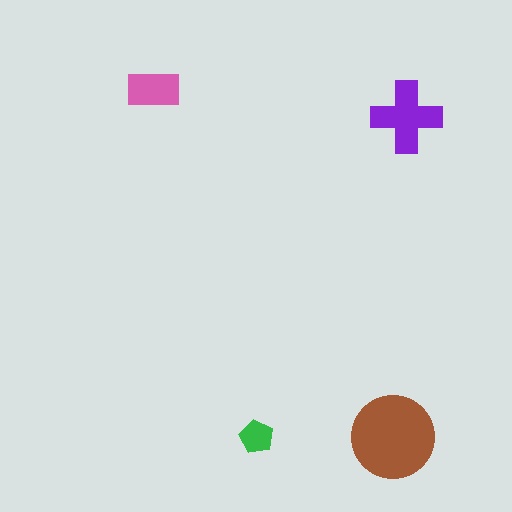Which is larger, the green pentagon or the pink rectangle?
The pink rectangle.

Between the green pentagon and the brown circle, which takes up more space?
The brown circle.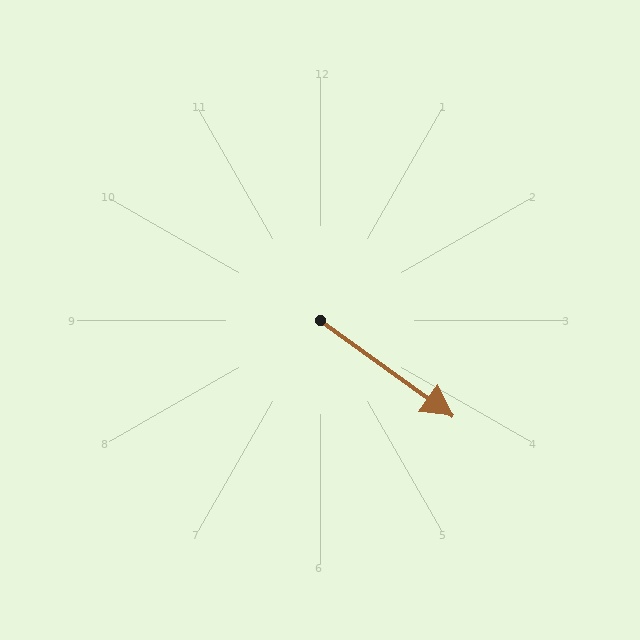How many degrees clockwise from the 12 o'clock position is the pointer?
Approximately 126 degrees.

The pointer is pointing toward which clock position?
Roughly 4 o'clock.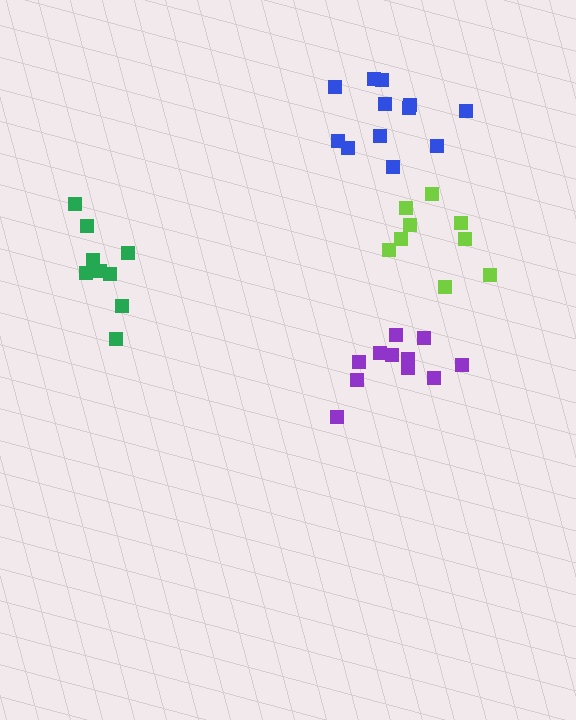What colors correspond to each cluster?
The clusters are colored: purple, green, lime, blue.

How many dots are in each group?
Group 1: 11 dots, Group 2: 9 dots, Group 3: 9 dots, Group 4: 12 dots (41 total).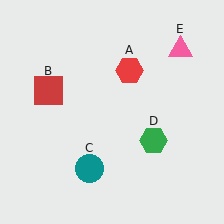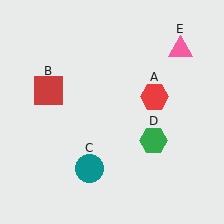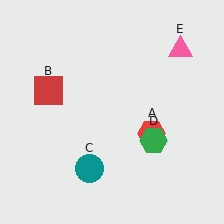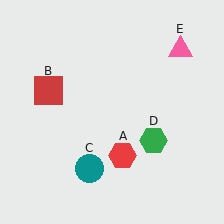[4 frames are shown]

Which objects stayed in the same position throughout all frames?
Red square (object B) and teal circle (object C) and green hexagon (object D) and pink triangle (object E) remained stationary.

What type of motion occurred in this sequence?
The red hexagon (object A) rotated clockwise around the center of the scene.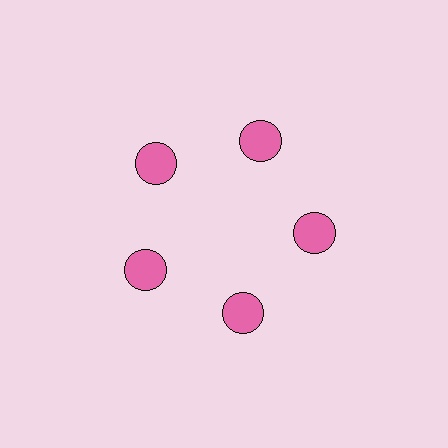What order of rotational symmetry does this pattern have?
This pattern has 5-fold rotational symmetry.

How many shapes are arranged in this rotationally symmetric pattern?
There are 5 shapes, arranged in 5 groups of 1.